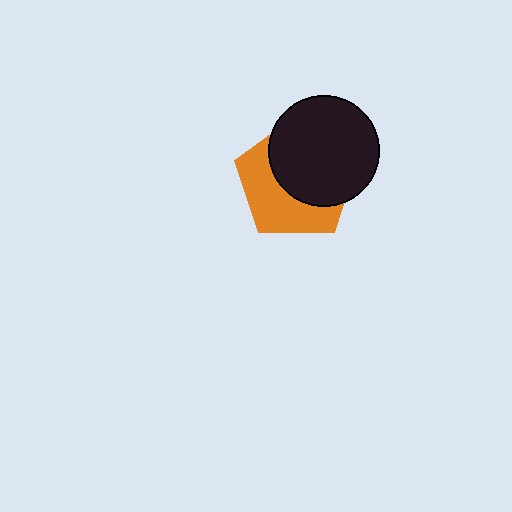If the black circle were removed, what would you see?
You would see the complete orange pentagon.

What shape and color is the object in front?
The object in front is a black circle.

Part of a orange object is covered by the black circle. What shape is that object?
It is a pentagon.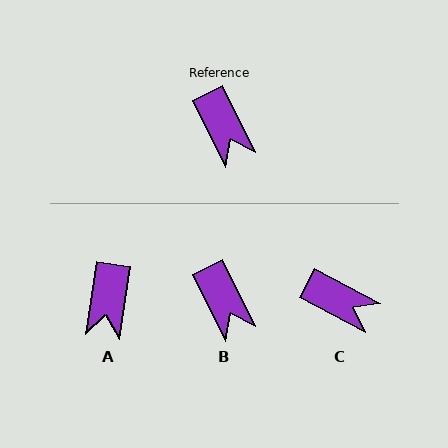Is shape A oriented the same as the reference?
No, it is off by about 34 degrees.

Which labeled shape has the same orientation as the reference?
B.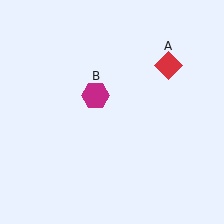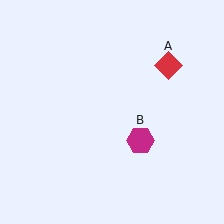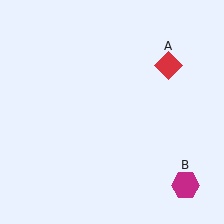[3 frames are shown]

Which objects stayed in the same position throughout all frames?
Red diamond (object A) remained stationary.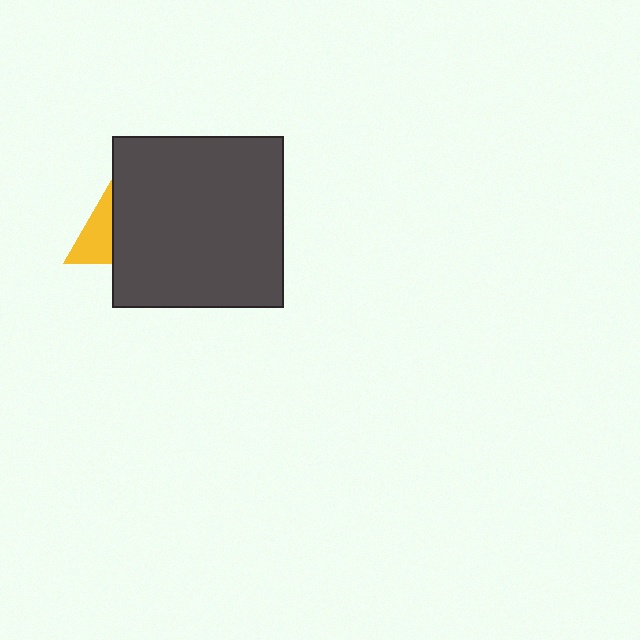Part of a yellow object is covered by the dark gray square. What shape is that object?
It is a triangle.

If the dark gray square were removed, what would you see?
You would see the complete yellow triangle.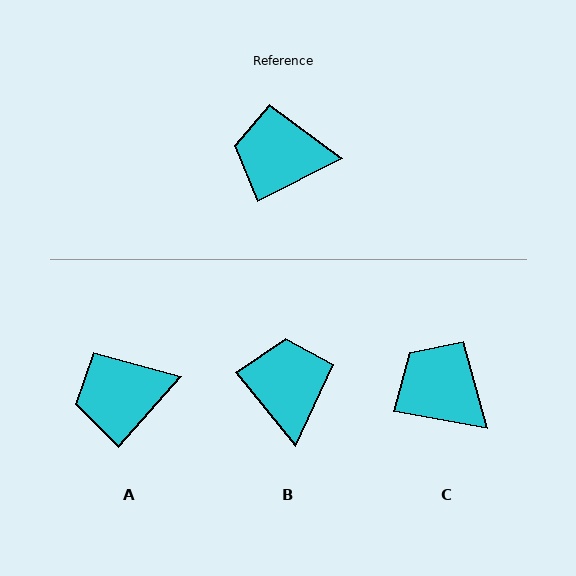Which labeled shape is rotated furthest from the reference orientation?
B, about 78 degrees away.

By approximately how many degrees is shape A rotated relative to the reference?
Approximately 21 degrees counter-clockwise.